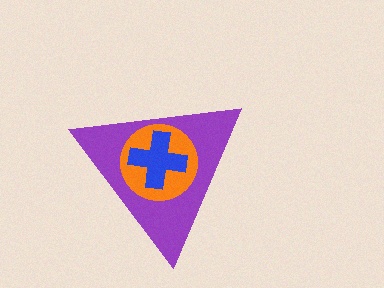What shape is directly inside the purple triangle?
The orange circle.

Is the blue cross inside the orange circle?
Yes.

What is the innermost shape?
The blue cross.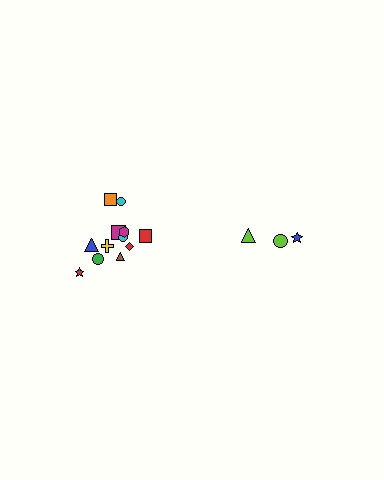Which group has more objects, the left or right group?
The left group.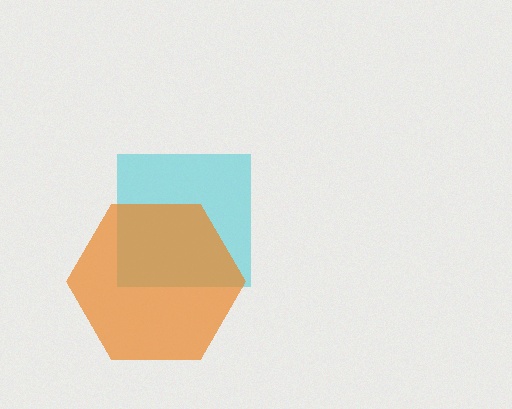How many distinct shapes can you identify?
There are 2 distinct shapes: a cyan square, an orange hexagon.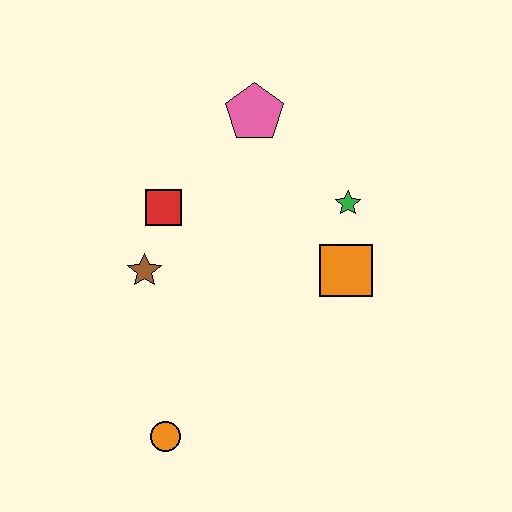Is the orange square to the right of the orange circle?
Yes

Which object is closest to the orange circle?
The brown star is closest to the orange circle.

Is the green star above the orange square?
Yes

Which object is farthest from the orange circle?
The pink pentagon is farthest from the orange circle.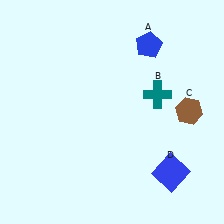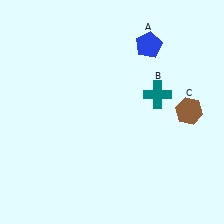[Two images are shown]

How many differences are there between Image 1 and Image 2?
There is 1 difference between the two images.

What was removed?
The blue square (D) was removed in Image 2.